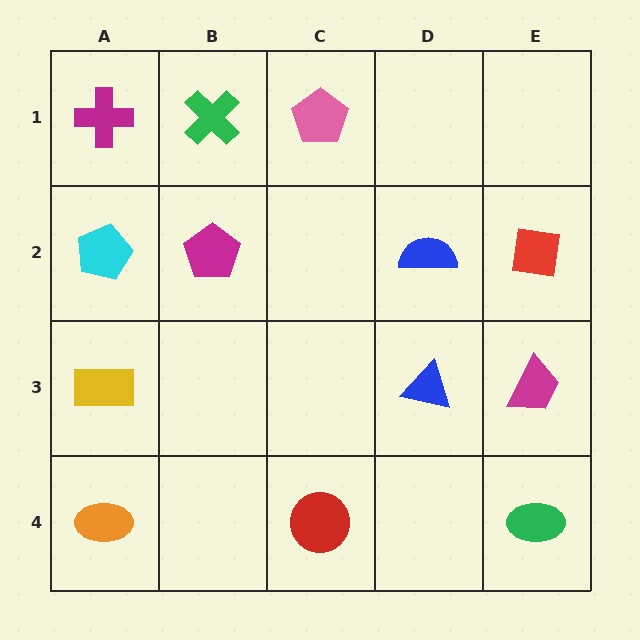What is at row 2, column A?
A cyan pentagon.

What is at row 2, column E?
A red square.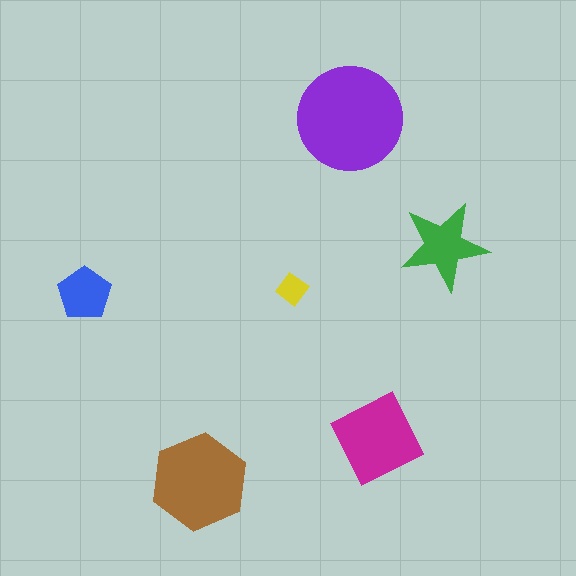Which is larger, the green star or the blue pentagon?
The green star.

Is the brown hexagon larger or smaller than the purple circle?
Smaller.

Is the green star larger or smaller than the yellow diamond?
Larger.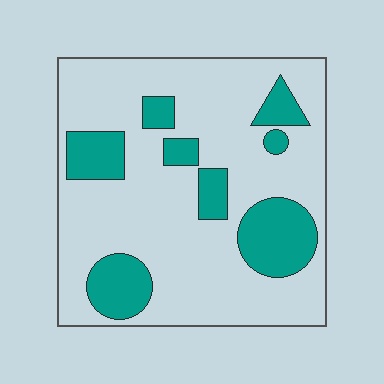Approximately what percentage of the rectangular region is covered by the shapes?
Approximately 25%.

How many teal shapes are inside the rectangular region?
8.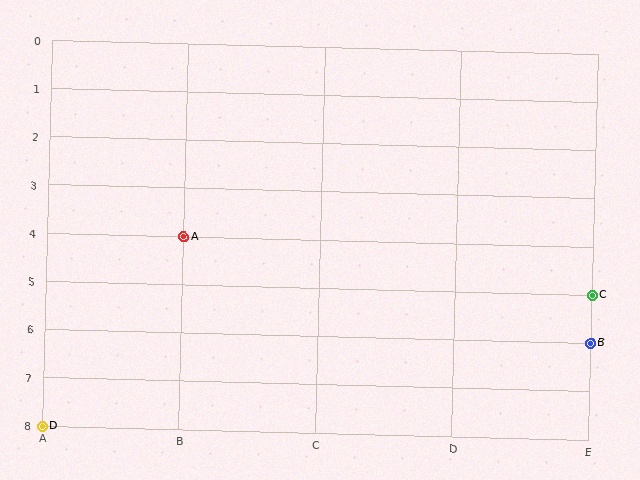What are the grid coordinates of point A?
Point A is at grid coordinates (B, 4).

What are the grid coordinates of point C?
Point C is at grid coordinates (E, 5).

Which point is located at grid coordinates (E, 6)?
Point B is at (E, 6).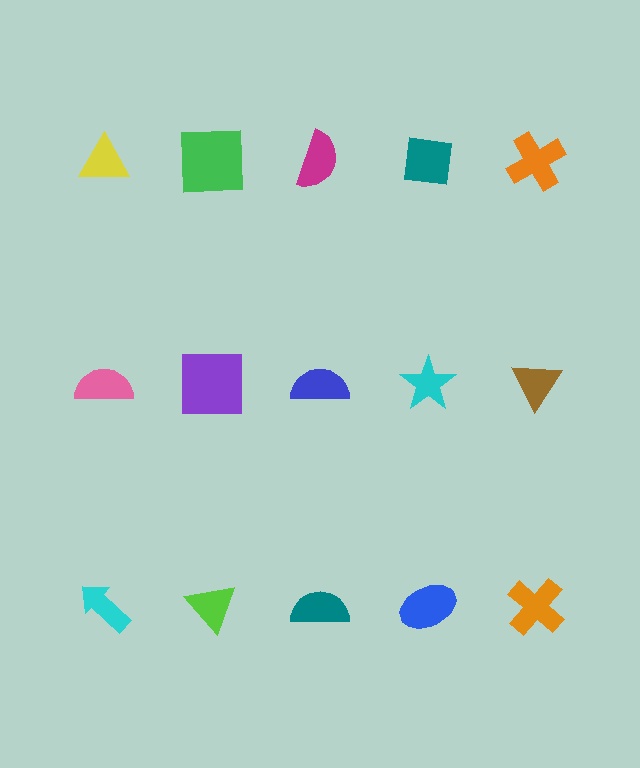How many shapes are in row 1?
5 shapes.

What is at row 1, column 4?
A teal square.